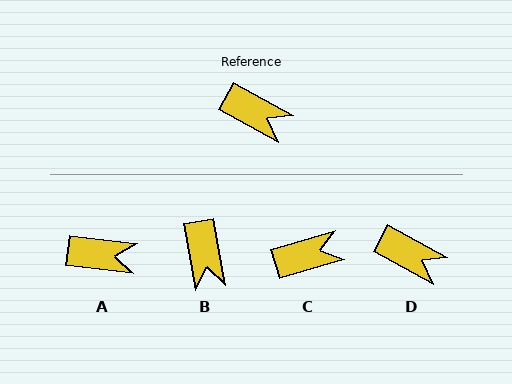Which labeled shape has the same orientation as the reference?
D.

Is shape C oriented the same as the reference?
No, it is off by about 45 degrees.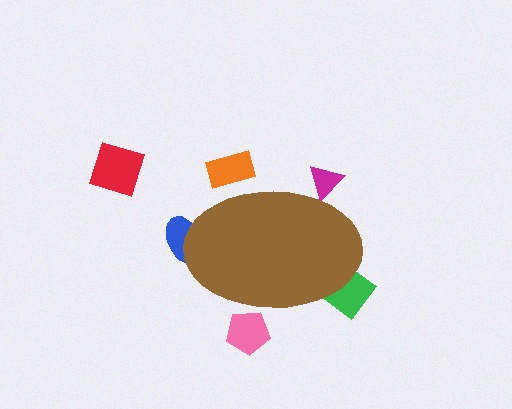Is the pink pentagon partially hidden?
Yes, the pink pentagon is partially hidden behind the brown ellipse.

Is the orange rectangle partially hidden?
Yes, the orange rectangle is partially hidden behind the brown ellipse.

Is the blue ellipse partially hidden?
Yes, the blue ellipse is partially hidden behind the brown ellipse.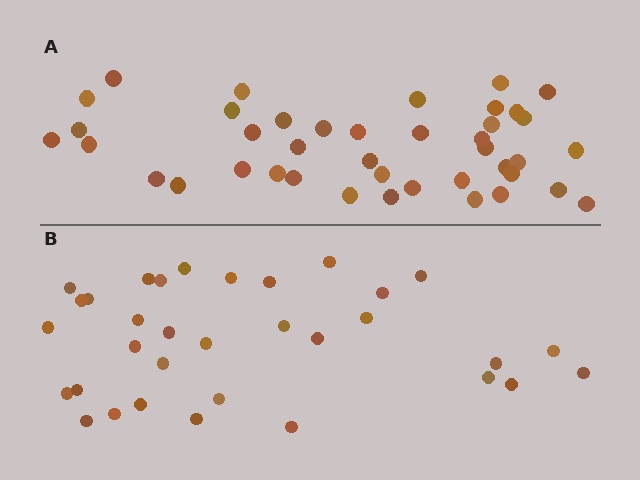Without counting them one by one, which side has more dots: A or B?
Region A (the top region) has more dots.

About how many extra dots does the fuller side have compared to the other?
Region A has roughly 8 or so more dots than region B.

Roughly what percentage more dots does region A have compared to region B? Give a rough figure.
About 25% more.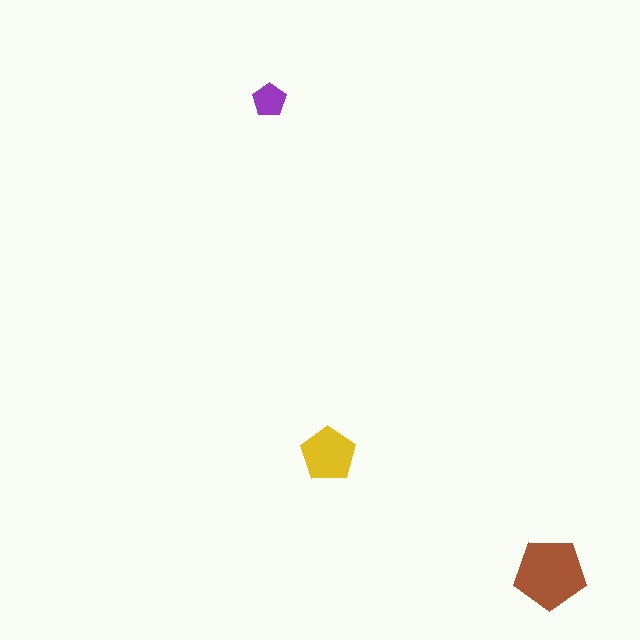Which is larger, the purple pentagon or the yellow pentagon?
The yellow one.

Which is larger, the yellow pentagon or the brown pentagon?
The brown one.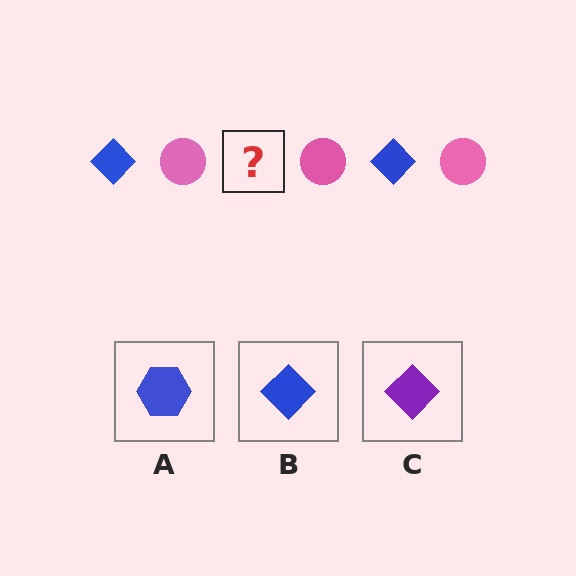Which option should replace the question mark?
Option B.